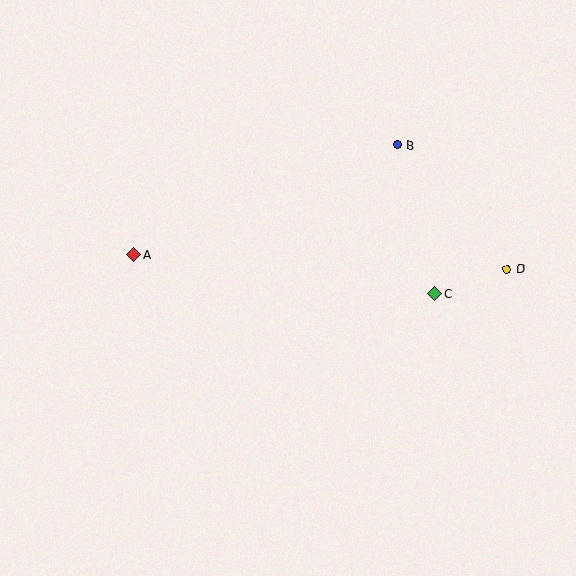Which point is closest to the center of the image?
Point C at (435, 294) is closest to the center.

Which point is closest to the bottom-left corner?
Point A is closest to the bottom-left corner.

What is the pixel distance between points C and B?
The distance between C and B is 154 pixels.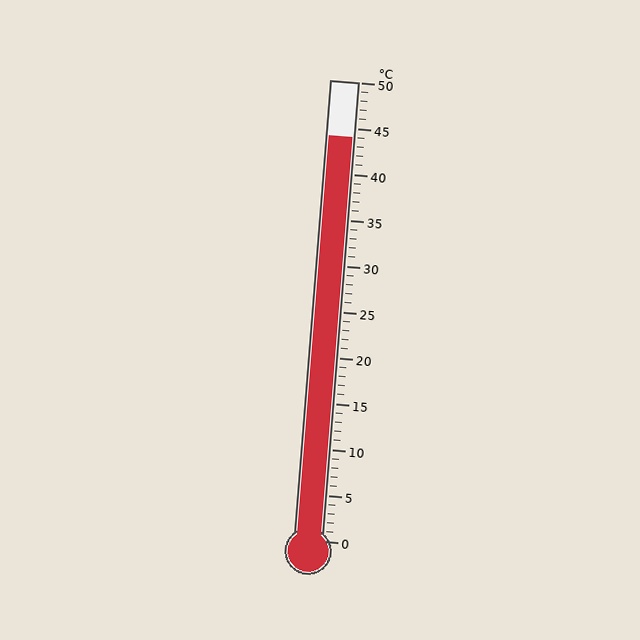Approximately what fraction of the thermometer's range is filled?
The thermometer is filled to approximately 90% of its range.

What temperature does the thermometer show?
The thermometer shows approximately 44°C.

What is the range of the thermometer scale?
The thermometer scale ranges from 0°C to 50°C.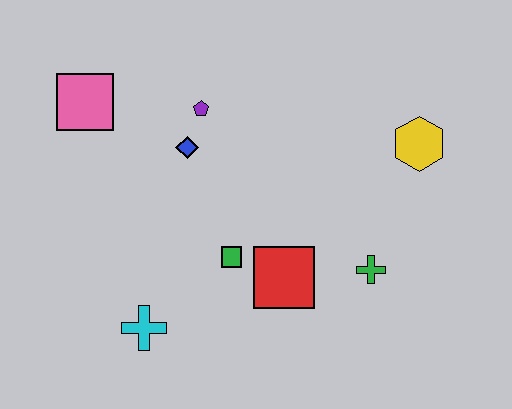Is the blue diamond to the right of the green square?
No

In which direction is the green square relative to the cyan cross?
The green square is to the right of the cyan cross.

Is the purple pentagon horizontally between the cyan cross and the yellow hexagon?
Yes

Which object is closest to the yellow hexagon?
The green cross is closest to the yellow hexagon.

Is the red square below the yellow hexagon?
Yes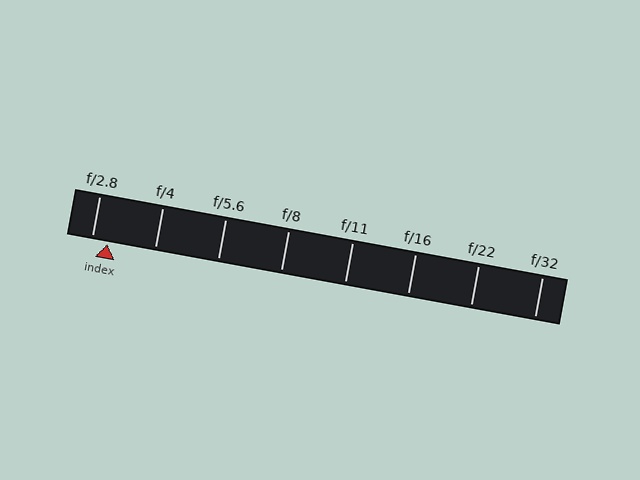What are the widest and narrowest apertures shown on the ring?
The widest aperture shown is f/2.8 and the narrowest is f/32.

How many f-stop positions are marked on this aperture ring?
There are 8 f-stop positions marked.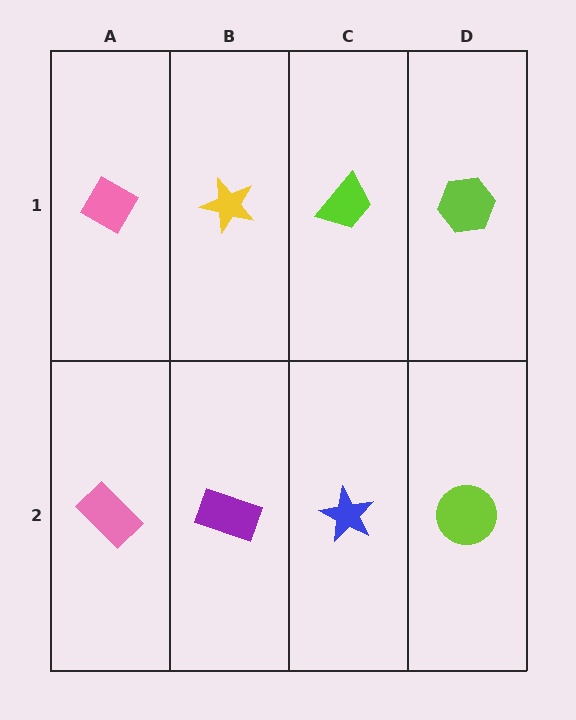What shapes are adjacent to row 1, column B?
A purple rectangle (row 2, column B), a pink diamond (row 1, column A), a lime trapezoid (row 1, column C).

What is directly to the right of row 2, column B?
A blue star.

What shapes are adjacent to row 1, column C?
A blue star (row 2, column C), a yellow star (row 1, column B), a lime hexagon (row 1, column D).